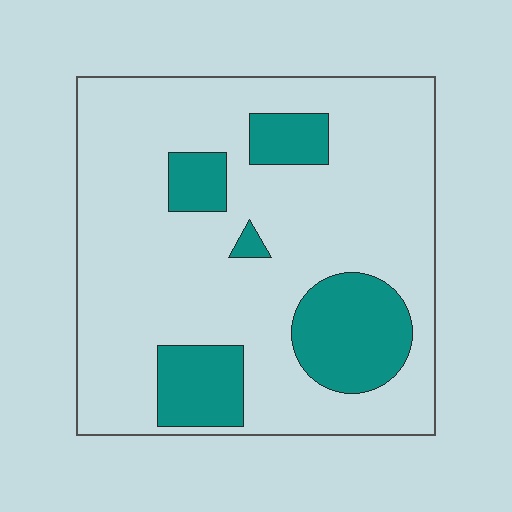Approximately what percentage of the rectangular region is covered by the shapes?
Approximately 20%.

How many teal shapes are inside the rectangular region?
5.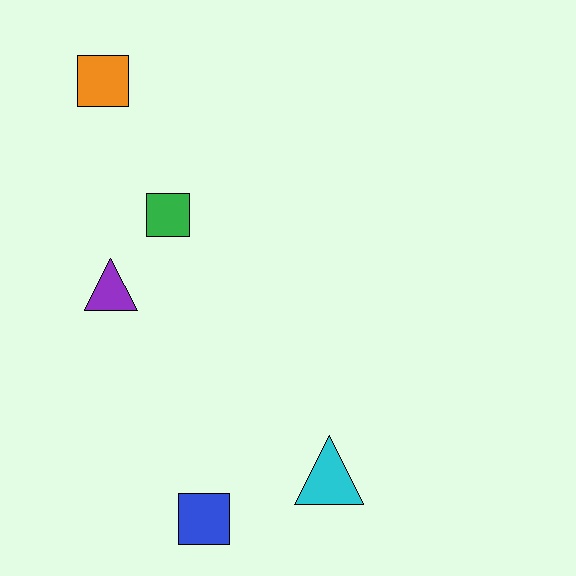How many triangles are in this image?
There are 2 triangles.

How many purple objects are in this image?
There is 1 purple object.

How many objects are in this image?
There are 5 objects.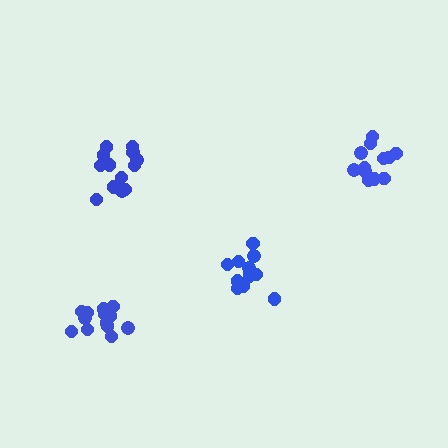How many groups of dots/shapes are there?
There are 4 groups.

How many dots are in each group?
Group 1: 12 dots, Group 2: 16 dots, Group 3: 12 dots, Group 4: 13 dots (53 total).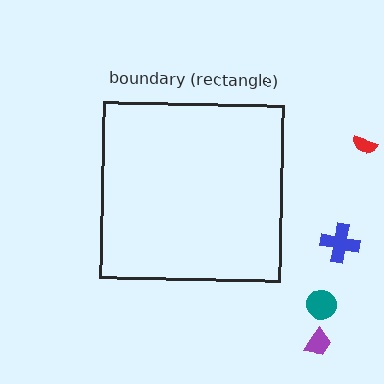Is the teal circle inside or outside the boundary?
Outside.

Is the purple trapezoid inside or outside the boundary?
Outside.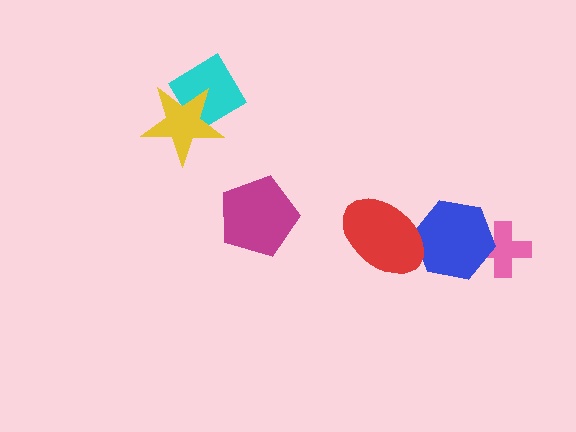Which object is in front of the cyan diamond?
The yellow star is in front of the cyan diamond.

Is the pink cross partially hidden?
Yes, it is partially covered by another shape.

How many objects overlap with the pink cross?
1 object overlaps with the pink cross.